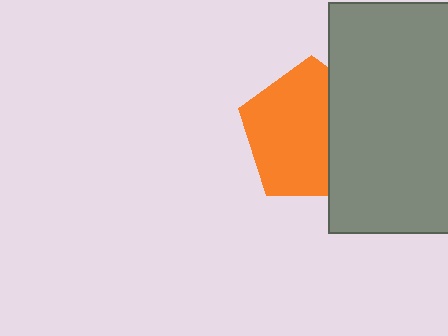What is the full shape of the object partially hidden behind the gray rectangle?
The partially hidden object is an orange pentagon.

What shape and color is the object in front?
The object in front is a gray rectangle.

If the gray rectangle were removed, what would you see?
You would see the complete orange pentagon.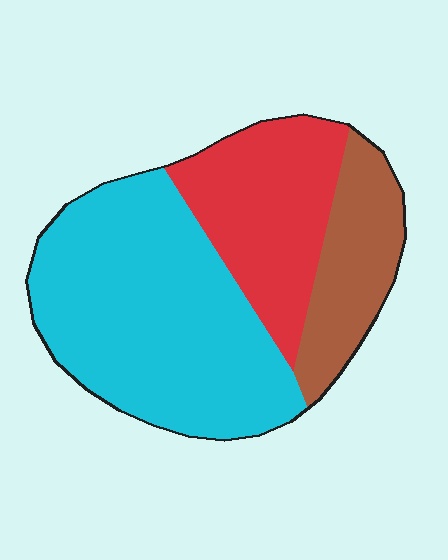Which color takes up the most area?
Cyan, at roughly 55%.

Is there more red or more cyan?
Cyan.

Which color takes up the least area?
Brown, at roughly 20%.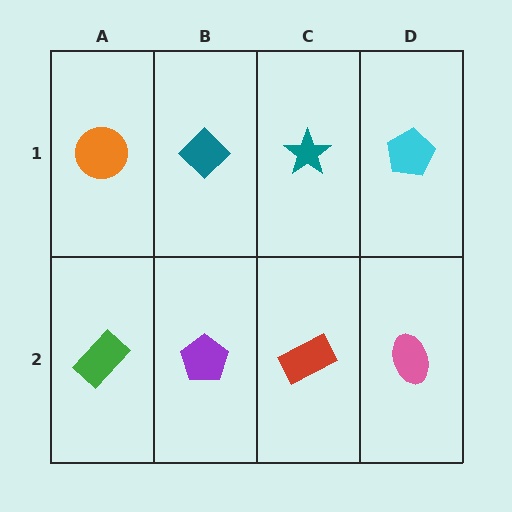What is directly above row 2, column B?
A teal diamond.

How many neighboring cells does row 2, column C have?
3.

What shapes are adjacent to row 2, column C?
A teal star (row 1, column C), a purple pentagon (row 2, column B), a pink ellipse (row 2, column D).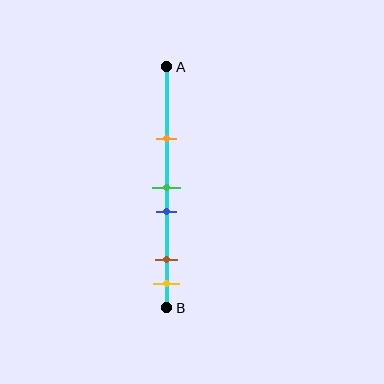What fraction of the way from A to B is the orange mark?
The orange mark is approximately 30% (0.3) of the way from A to B.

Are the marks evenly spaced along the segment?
No, the marks are not evenly spaced.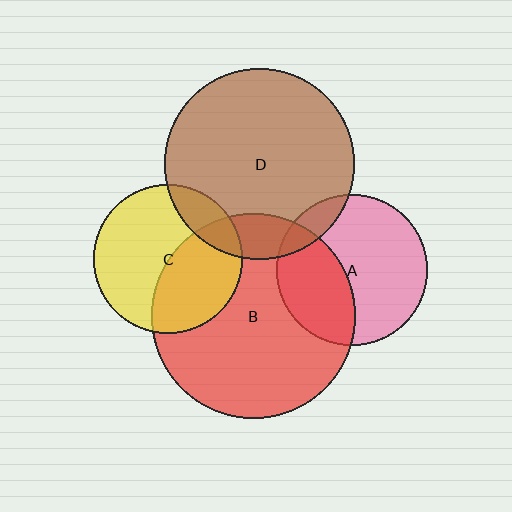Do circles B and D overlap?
Yes.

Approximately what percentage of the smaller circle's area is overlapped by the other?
Approximately 15%.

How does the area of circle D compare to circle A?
Approximately 1.6 times.